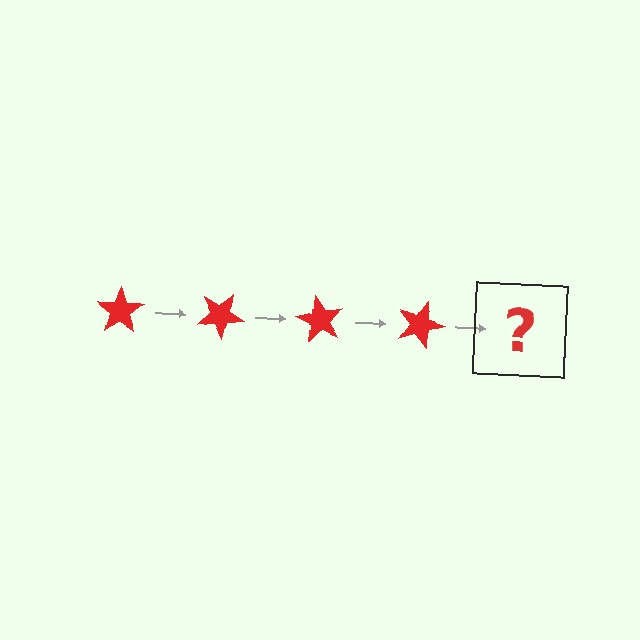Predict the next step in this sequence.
The next step is a red star rotated 120 degrees.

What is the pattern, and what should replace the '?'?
The pattern is that the star rotates 30 degrees each step. The '?' should be a red star rotated 120 degrees.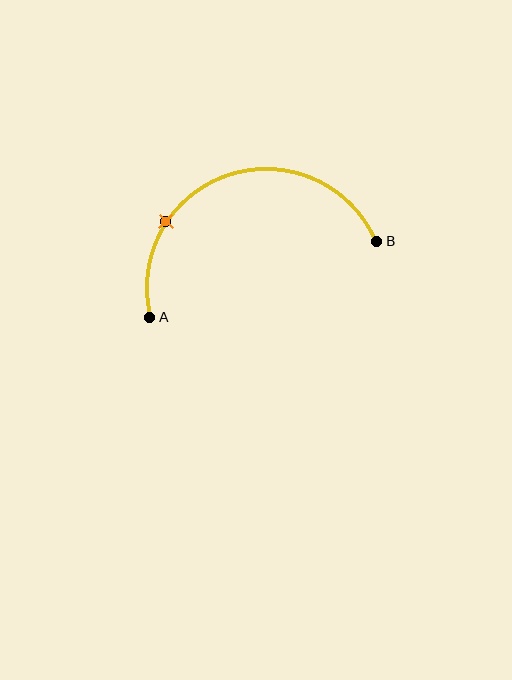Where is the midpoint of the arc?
The arc midpoint is the point on the curve farthest from the straight line joining A and B. It sits above that line.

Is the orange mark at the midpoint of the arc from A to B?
No. The orange mark lies on the arc but is closer to endpoint A. The arc midpoint would be at the point on the curve equidistant along the arc from both A and B.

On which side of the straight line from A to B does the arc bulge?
The arc bulges above the straight line connecting A and B.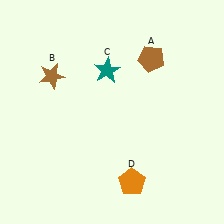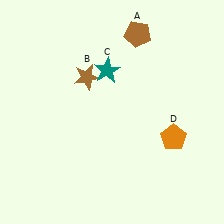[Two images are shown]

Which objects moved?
The objects that moved are: the brown pentagon (A), the brown star (B), the orange pentagon (D).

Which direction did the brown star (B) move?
The brown star (B) moved right.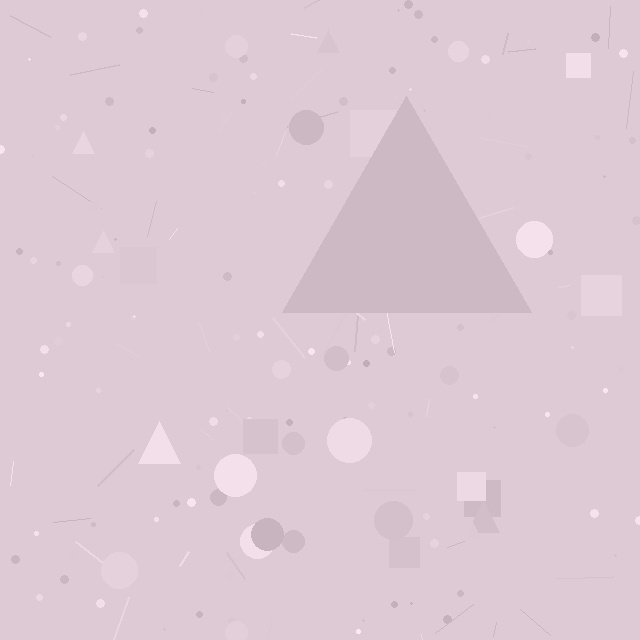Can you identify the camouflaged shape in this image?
The camouflaged shape is a triangle.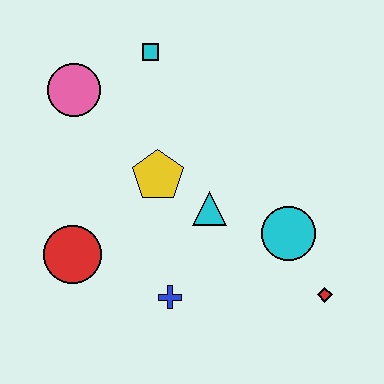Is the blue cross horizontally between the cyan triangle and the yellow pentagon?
Yes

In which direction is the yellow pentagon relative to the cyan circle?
The yellow pentagon is to the left of the cyan circle.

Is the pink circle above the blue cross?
Yes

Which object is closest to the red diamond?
The cyan circle is closest to the red diamond.